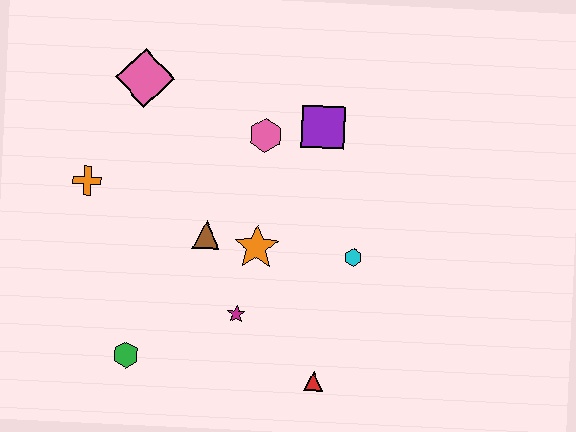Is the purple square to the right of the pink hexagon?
Yes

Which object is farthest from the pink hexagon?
The green hexagon is farthest from the pink hexagon.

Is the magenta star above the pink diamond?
No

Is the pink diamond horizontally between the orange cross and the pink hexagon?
Yes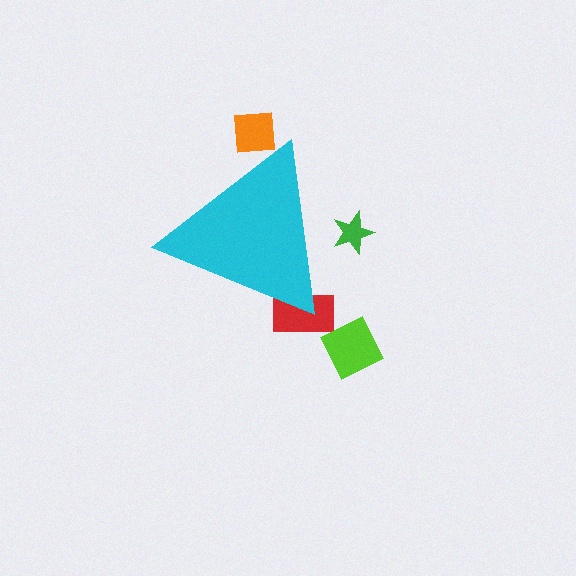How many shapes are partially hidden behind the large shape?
3 shapes are partially hidden.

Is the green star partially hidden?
Yes, the green star is partially hidden behind the cyan triangle.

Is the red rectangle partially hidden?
Yes, the red rectangle is partially hidden behind the cyan triangle.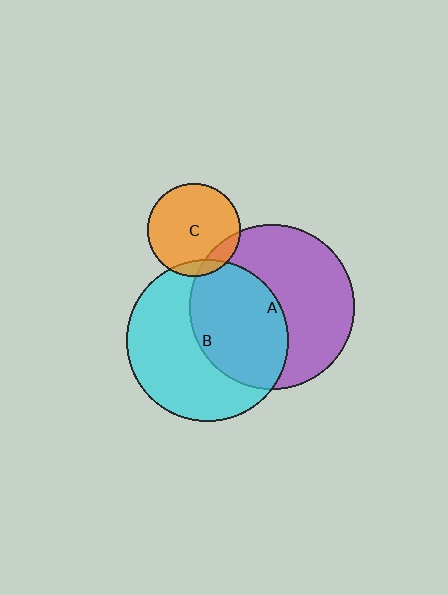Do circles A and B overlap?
Yes.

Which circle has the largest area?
Circle A (purple).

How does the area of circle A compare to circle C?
Approximately 3.2 times.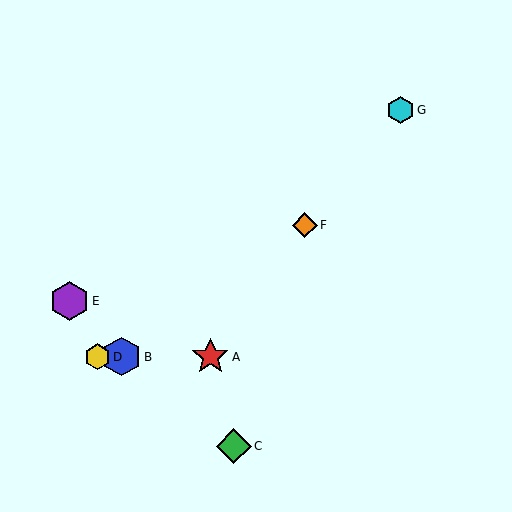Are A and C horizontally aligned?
No, A is at y≈357 and C is at y≈446.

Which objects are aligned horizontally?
Objects A, B, D are aligned horizontally.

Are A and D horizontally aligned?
Yes, both are at y≈357.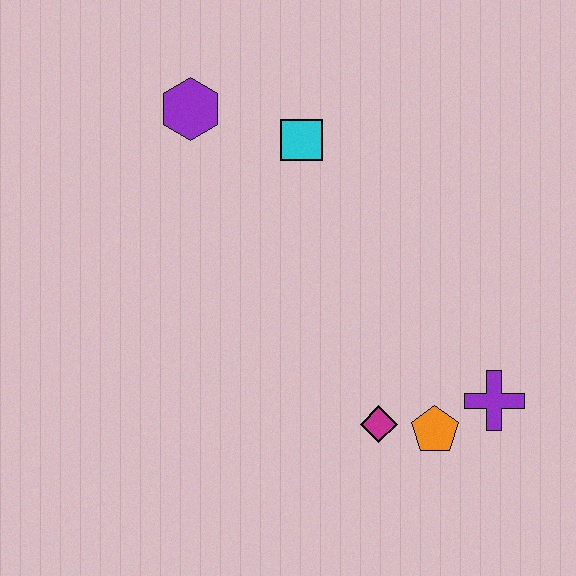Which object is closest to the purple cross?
The orange pentagon is closest to the purple cross.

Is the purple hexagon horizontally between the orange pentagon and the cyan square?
No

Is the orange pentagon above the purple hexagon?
No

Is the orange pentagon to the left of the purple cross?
Yes